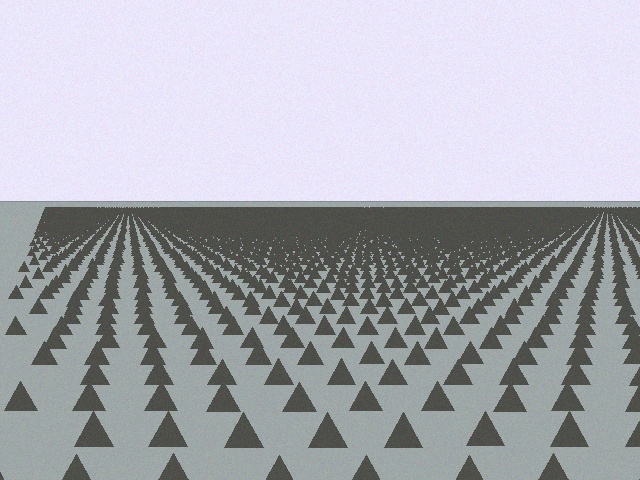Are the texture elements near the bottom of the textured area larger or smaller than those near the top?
Larger. Near the bottom, elements are closer to the viewer and appear at a bigger on-screen size.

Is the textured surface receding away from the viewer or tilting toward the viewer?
The surface is receding away from the viewer. Texture elements get smaller and denser toward the top.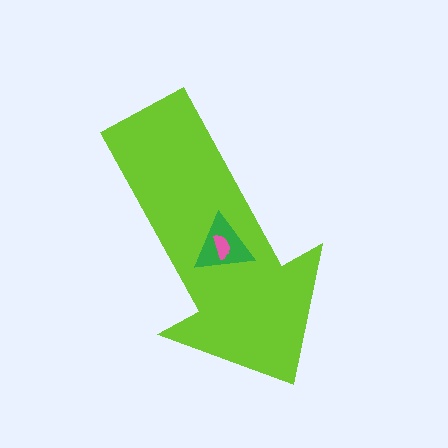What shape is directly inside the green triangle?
The pink semicircle.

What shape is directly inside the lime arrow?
The green triangle.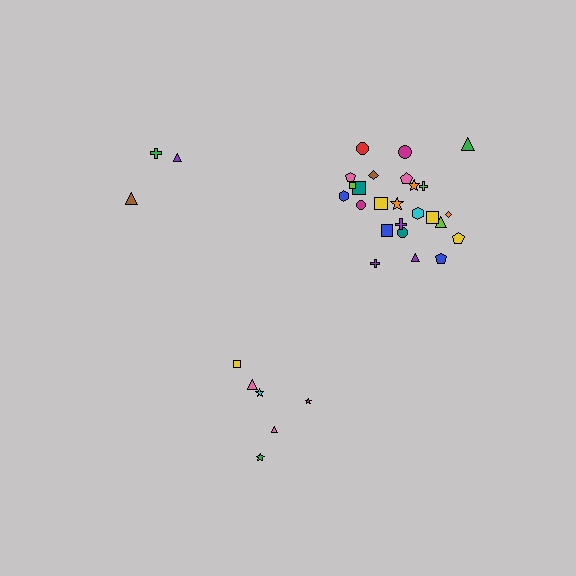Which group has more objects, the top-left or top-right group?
The top-right group.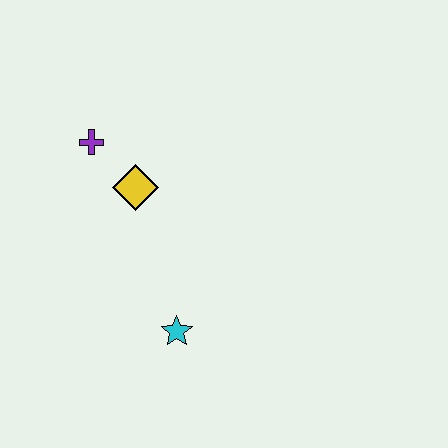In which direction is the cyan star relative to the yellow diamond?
The cyan star is below the yellow diamond.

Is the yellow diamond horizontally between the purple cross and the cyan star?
Yes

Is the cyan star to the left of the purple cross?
No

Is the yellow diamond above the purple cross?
No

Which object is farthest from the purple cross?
The cyan star is farthest from the purple cross.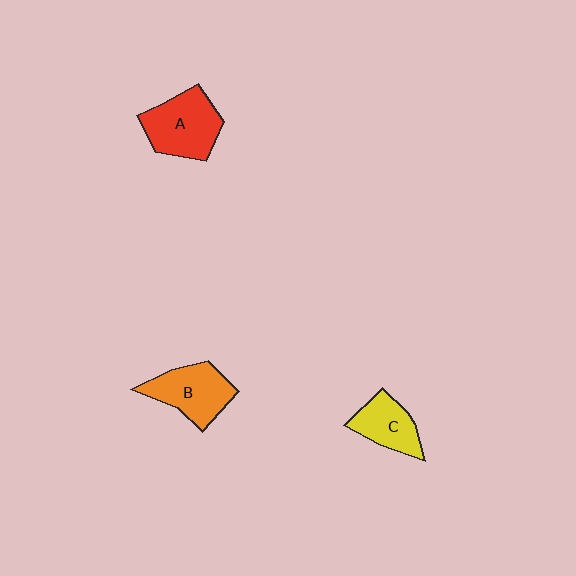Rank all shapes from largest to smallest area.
From largest to smallest: A (red), B (orange), C (yellow).